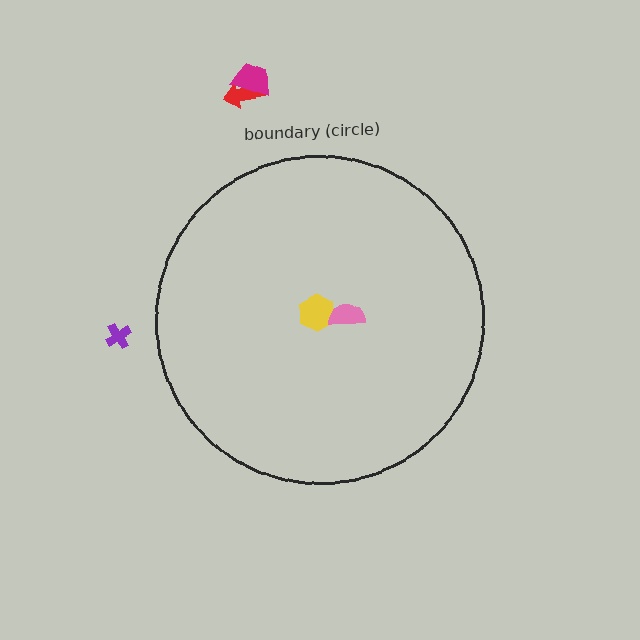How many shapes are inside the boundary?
2 inside, 3 outside.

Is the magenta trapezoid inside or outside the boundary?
Outside.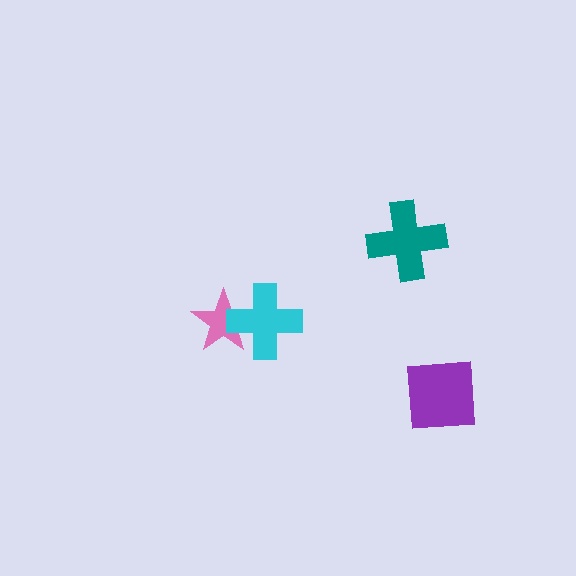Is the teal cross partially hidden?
No, no other shape covers it.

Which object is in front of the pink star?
The cyan cross is in front of the pink star.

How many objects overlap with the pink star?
1 object overlaps with the pink star.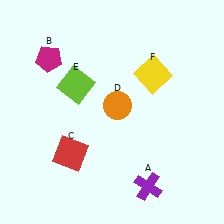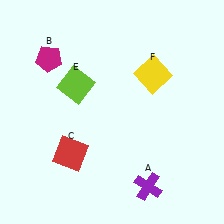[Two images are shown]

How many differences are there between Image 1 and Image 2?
There is 1 difference between the two images.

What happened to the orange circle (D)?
The orange circle (D) was removed in Image 2. It was in the top-right area of Image 1.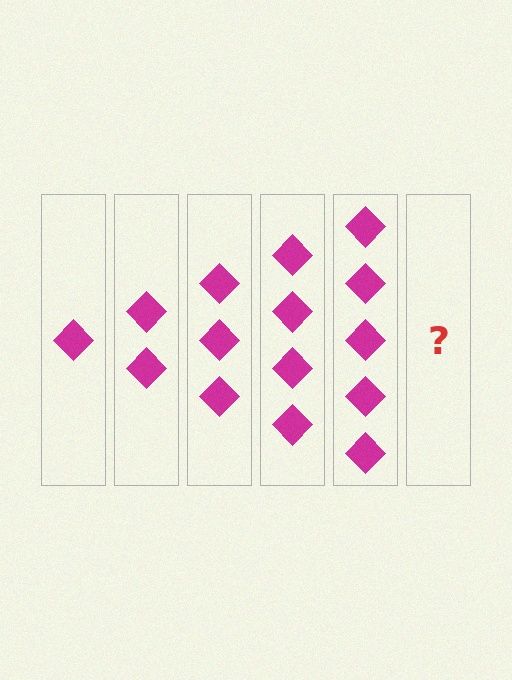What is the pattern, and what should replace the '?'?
The pattern is that each step adds one more diamond. The '?' should be 6 diamonds.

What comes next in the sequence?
The next element should be 6 diamonds.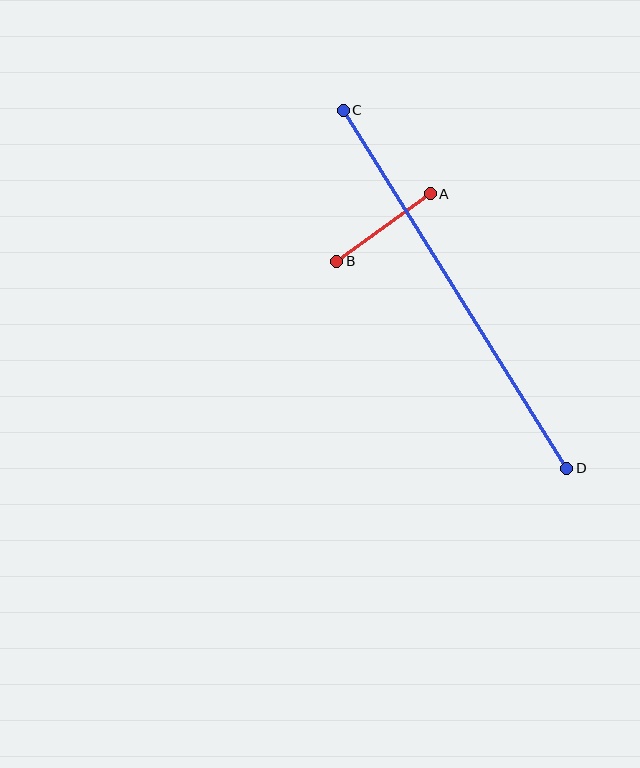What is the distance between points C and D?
The distance is approximately 423 pixels.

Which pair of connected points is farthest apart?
Points C and D are farthest apart.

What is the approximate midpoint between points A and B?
The midpoint is at approximately (383, 227) pixels.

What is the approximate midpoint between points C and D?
The midpoint is at approximately (455, 289) pixels.